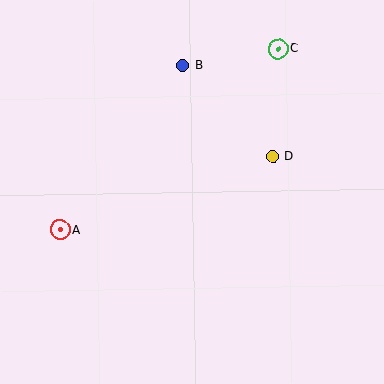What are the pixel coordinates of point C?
Point C is at (278, 49).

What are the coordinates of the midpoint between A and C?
The midpoint between A and C is at (169, 139).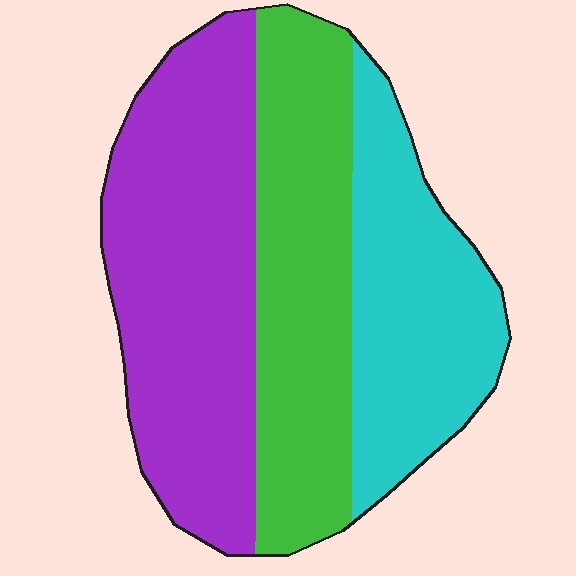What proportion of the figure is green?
Green covers roughly 30% of the figure.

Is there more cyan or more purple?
Purple.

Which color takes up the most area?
Purple, at roughly 40%.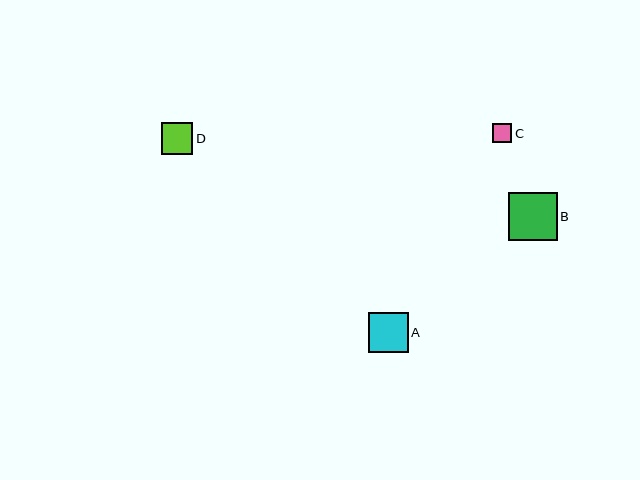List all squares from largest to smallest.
From largest to smallest: B, A, D, C.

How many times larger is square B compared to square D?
Square B is approximately 1.5 times the size of square D.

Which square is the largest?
Square B is the largest with a size of approximately 48 pixels.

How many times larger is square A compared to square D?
Square A is approximately 1.3 times the size of square D.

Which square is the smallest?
Square C is the smallest with a size of approximately 19 pixels.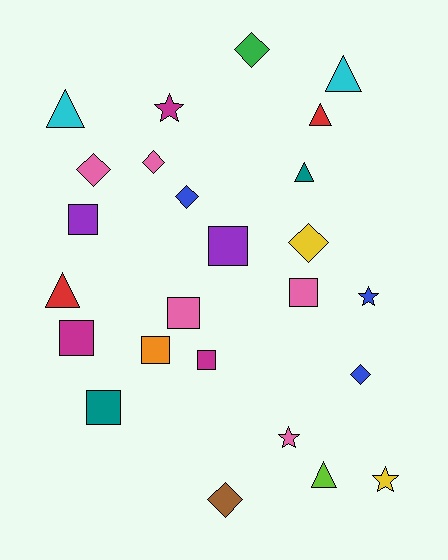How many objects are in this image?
There are 25 objects.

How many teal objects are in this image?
There are 2 teal objects.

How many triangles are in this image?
There are 6 triangles.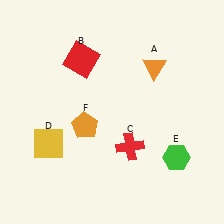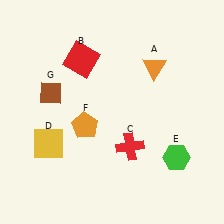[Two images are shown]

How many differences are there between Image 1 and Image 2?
There is 1 difference between the two images.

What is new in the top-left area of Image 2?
A brown diamond (G) was added in the top-left area of Image 2.